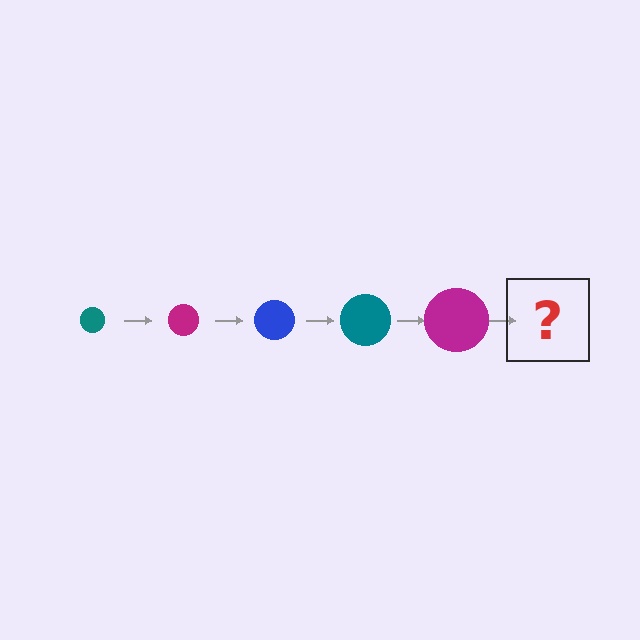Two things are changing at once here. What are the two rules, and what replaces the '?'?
The two rules are that the circle grows larger each step and the color cycles through teal, magenta, and blue. The '?' should be a blue circle, larger than the previous one.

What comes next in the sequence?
The next element should be a blue circle, larger than the previous one.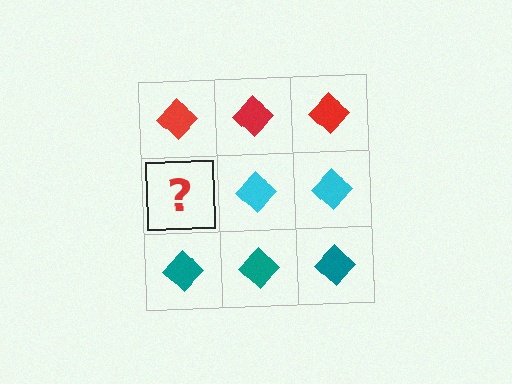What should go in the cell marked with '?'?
The missing cell should contain a cyan diamond.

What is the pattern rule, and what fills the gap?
The rule is that each row has a consistent color. The gap should be filled with a cyan diamond.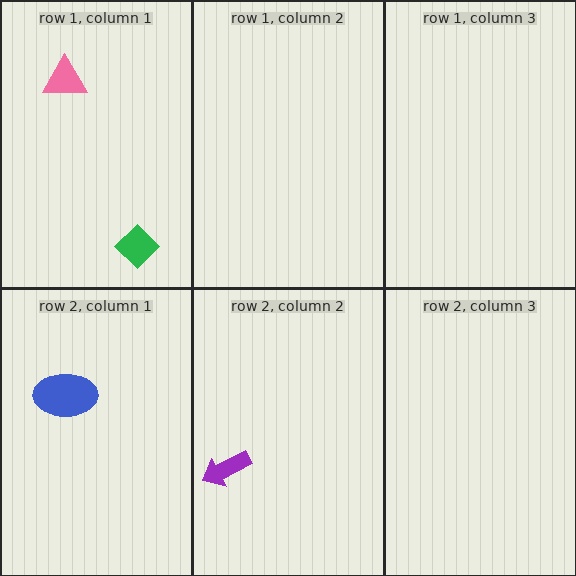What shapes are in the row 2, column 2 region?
The purple arrow.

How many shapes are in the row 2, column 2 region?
1.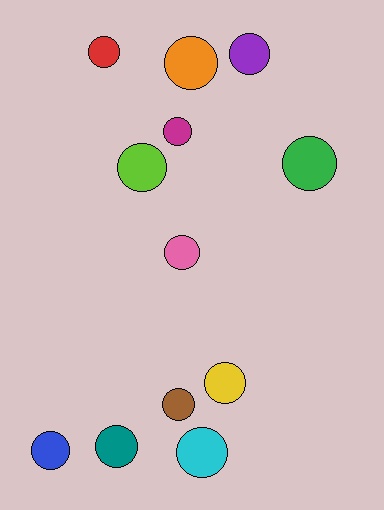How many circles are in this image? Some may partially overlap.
There are 12 circles.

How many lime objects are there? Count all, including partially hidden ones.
There is 1 lime object.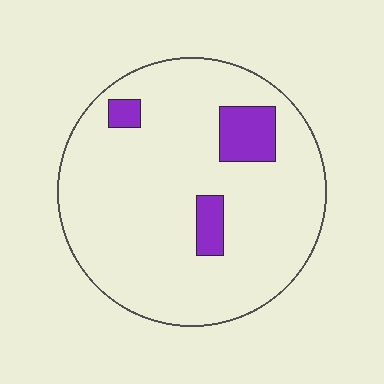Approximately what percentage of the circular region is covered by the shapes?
Approximately 10%.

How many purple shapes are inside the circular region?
3.